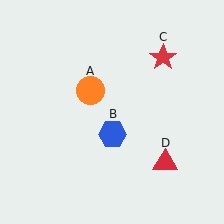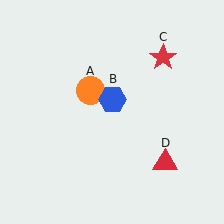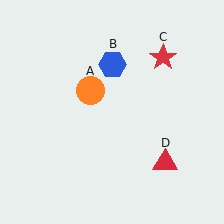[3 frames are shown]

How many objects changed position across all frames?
1 object changed position: blue hexagon (object B).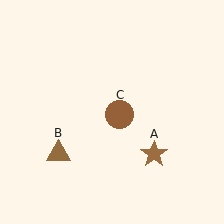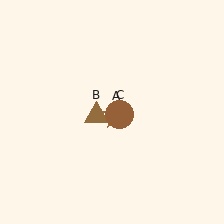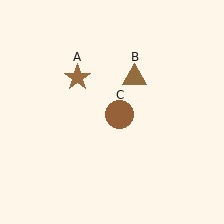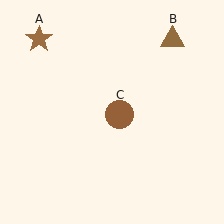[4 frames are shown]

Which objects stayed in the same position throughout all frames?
Brown circle (object C) remained stationary.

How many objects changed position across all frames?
2 objects changed position: brown star (object A), brown triangle (object B).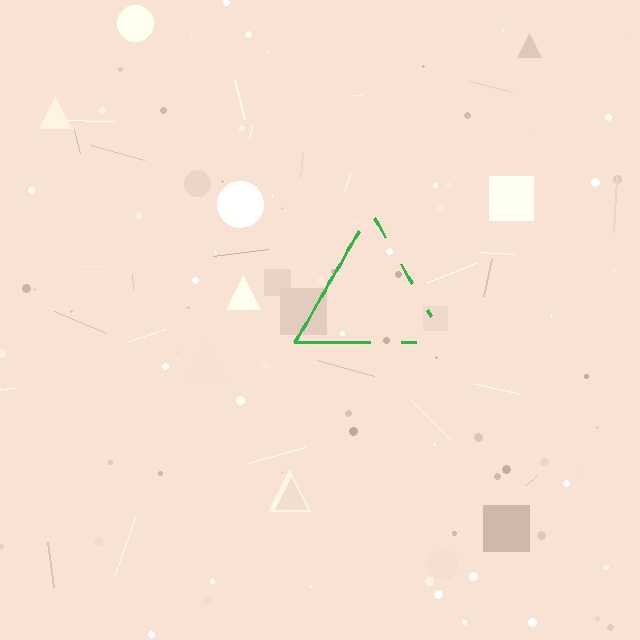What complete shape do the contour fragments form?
The contour fragments form a triangle.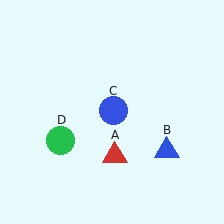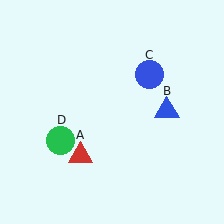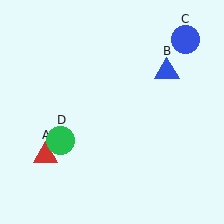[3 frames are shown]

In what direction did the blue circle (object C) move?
The blue circle (object C) moved up and to the right.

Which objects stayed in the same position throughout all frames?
Green circle (object D) remained stationary.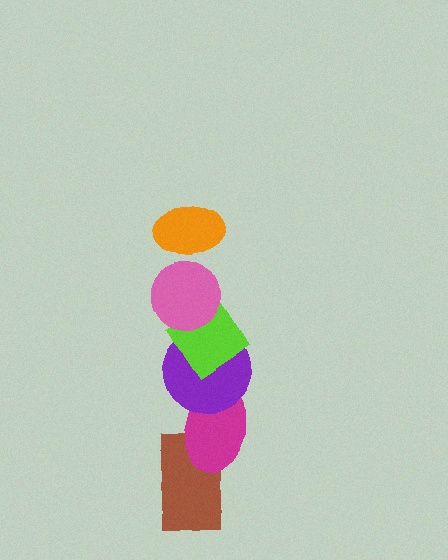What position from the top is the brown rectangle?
The brown rectangle is 6th from the top.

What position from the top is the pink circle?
The pink circle is 2nd from the top.